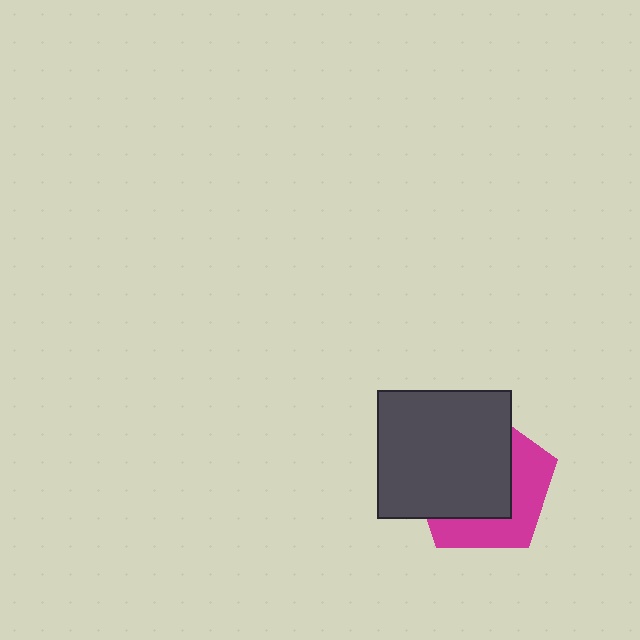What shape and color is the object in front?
The object in front is a dark gray rectangle.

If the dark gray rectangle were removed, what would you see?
You would see the complete magenta pentagon.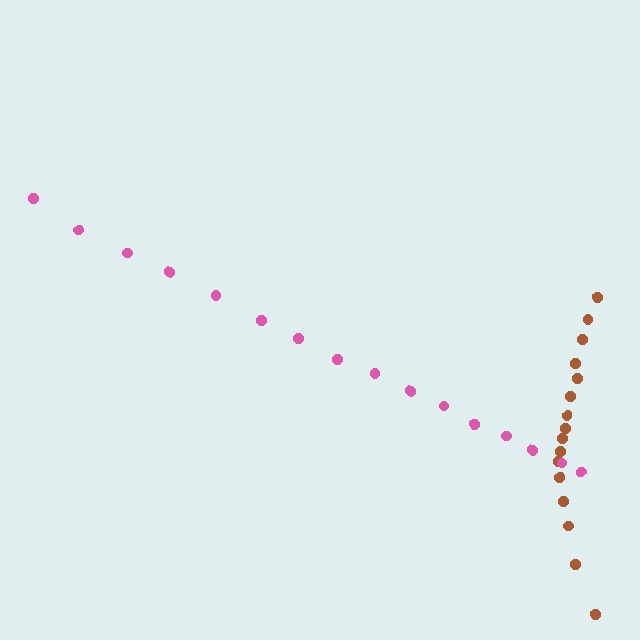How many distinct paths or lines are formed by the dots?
There are 2 distinct paths.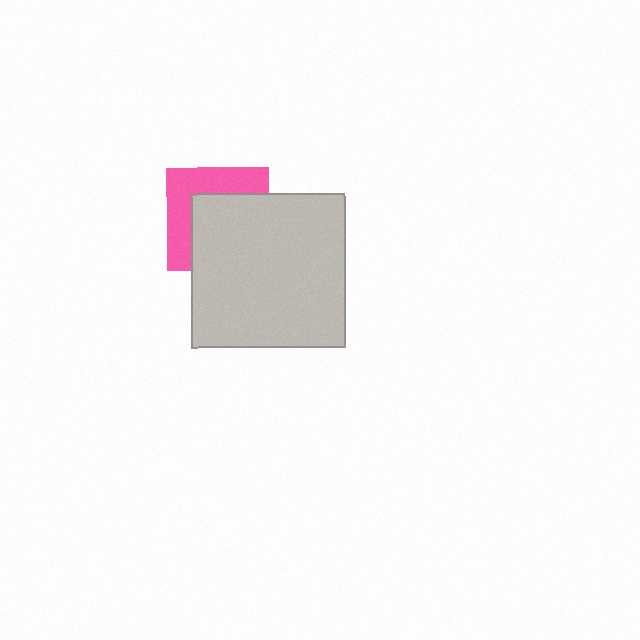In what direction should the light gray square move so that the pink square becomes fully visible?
The light gray square should move toward the lower-right. That is the shortest direction to clear the overlap and leave the pink square fully visible.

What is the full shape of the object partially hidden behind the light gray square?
The partially hidden object is a pink square.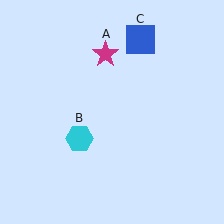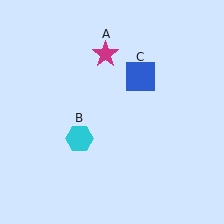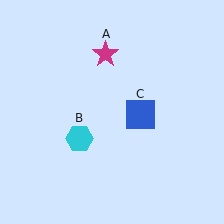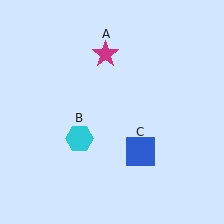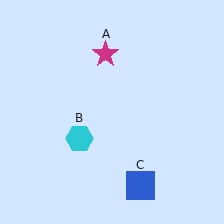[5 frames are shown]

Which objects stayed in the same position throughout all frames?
Magenta star (object A) and cyan hexagon (object B) remained stationary.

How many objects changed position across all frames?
1 object changed position: blue square (object C).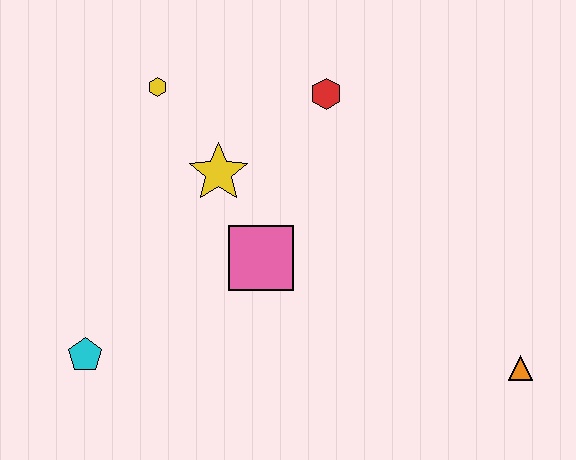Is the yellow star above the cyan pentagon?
Yes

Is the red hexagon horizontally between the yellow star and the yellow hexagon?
No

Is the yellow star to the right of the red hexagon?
No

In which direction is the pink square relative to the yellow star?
The pink square is below the yellow star.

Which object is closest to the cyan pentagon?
The pink square is closest to the cyan pentagon.